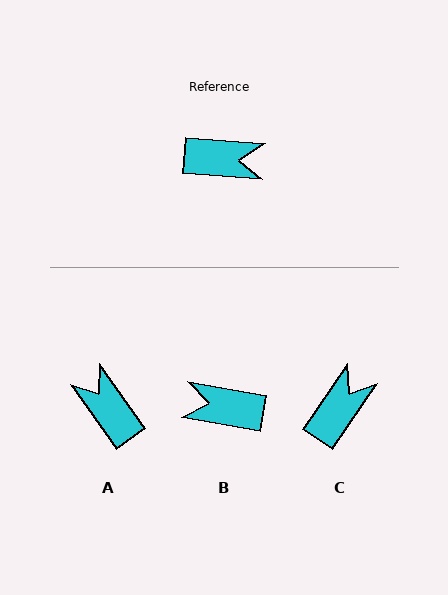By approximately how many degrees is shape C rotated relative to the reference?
Approximately 60 degrees counter-clockwise.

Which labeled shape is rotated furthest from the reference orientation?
B, about 174 degrees away.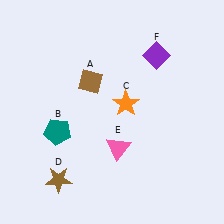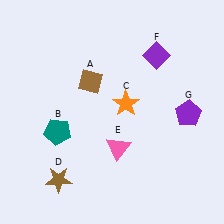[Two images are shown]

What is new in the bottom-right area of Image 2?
A purple pentagon (G) was added in the bottom-right area of Image 2.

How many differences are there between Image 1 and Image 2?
There is 1 difference between the two images.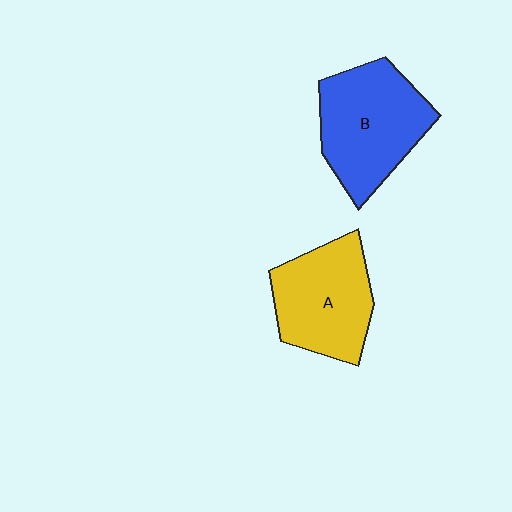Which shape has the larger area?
Shape B (blue).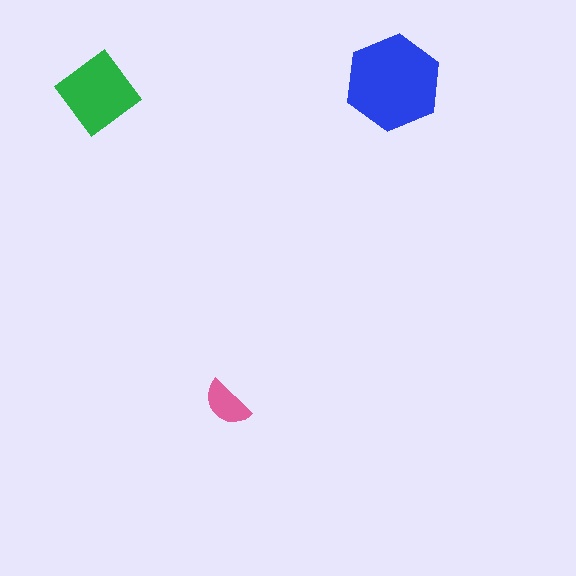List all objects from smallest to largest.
The pink semicircle, the green diamond, the blue hexagon.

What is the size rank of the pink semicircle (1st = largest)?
3rd.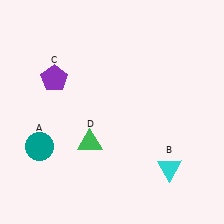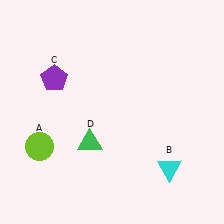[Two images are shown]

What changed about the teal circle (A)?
In Image 1, A is teal. In Image 2, it changed to lime.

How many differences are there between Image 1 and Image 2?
There is 1 difference between the two images.